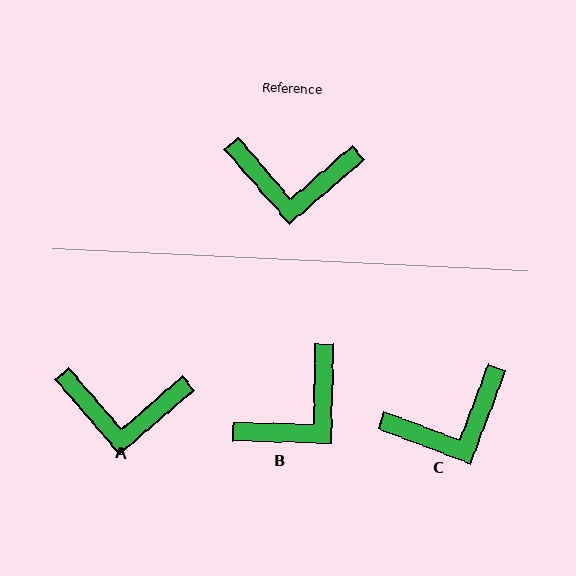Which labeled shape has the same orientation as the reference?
A.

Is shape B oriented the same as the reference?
No, it is off by about 48 degrees.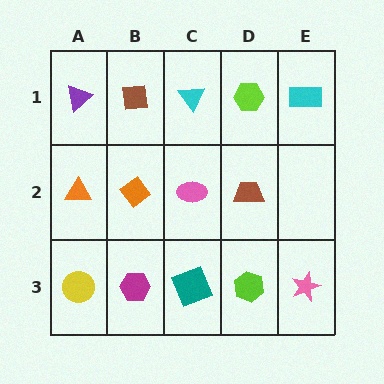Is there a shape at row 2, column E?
No, that cell is empty.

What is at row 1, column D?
A lime hexagon.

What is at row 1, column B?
A brown square.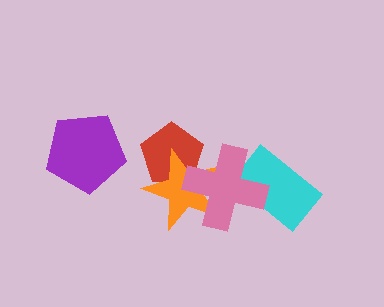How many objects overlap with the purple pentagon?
0 objects overlap with the purple pentagon.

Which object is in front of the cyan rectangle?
The pink cross is in front of the cyan rectangle.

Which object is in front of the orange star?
The pink cross is in front of the orange star.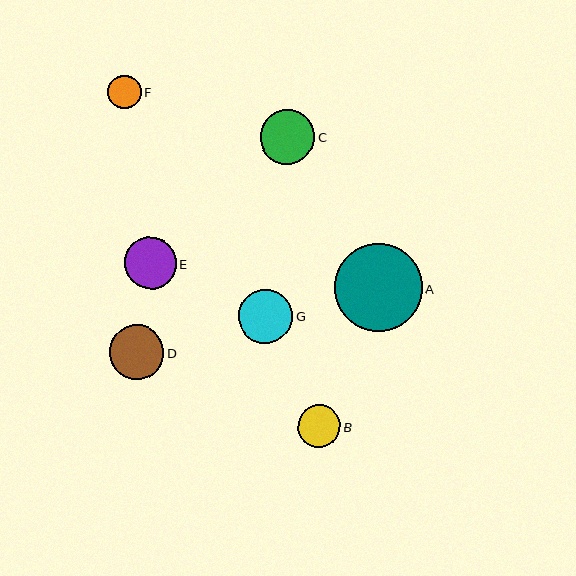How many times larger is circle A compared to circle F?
Circle A is approximately 2.6 times the size of circle F.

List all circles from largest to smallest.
From largest to smallest: A, C, D, G, E, B, F.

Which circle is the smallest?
Circle F is the smallest with a size of approximately 33 pixels.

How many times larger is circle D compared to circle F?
Circle D is approximately 1.6 times the size of circle F.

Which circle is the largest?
Circle A is the largest with a size of approximately 88 pixels.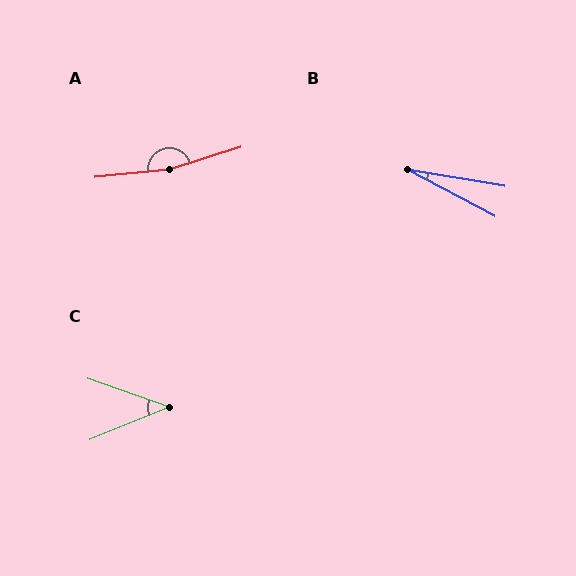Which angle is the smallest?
B, at approximately 18 degrees.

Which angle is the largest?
A, at approximately 168 degrees.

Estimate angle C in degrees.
Approximately 42 degrees.